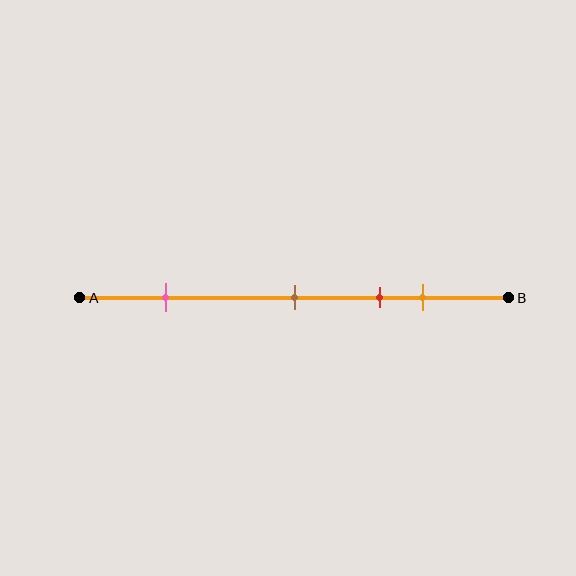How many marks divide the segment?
There are 4 marks dividing the segment.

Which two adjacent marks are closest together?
The red and orange marks are the closest adjacent pair.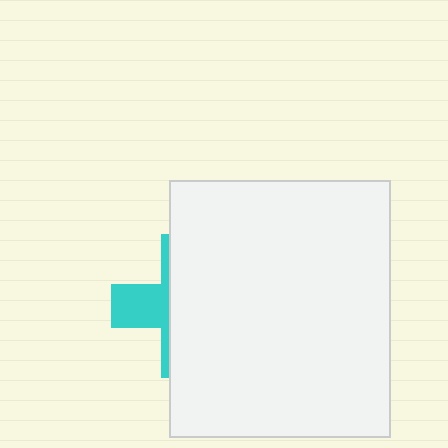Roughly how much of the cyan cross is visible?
A small part of it is visible (roughly 31%).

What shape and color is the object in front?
The object in front is a white rectangle.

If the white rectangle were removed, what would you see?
You would see the complete cyan cross.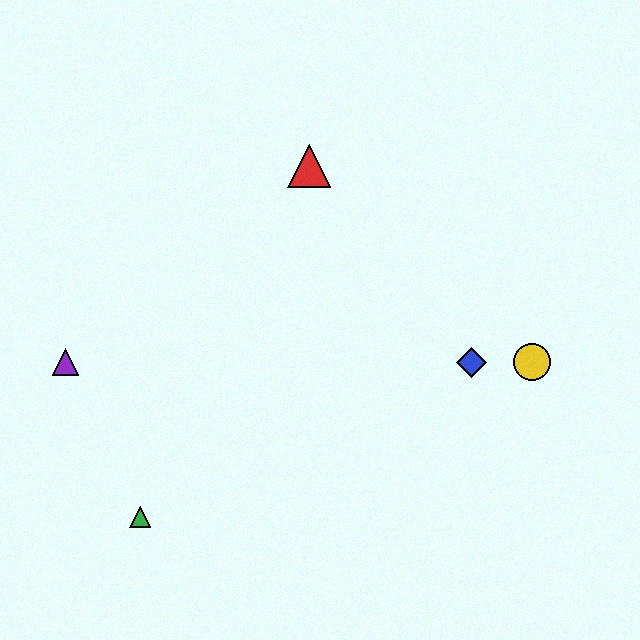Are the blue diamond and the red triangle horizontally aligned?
No, the blue diamond is at y≈362 and the red triangle is at y≈166.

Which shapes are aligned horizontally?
The blue diamond, the yellow circle, the purple triangle are aligned horizontally.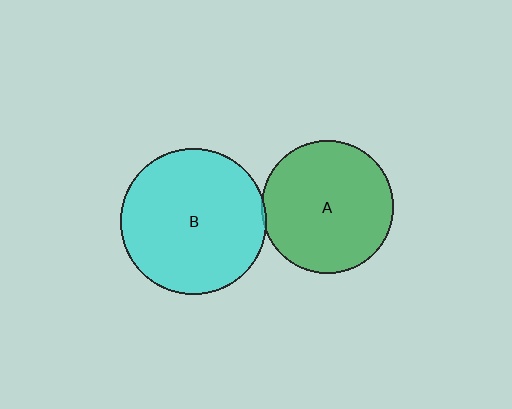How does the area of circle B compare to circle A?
Approximately 1.2 times.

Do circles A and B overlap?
Yes.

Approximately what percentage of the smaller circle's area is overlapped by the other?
Approximately 5%.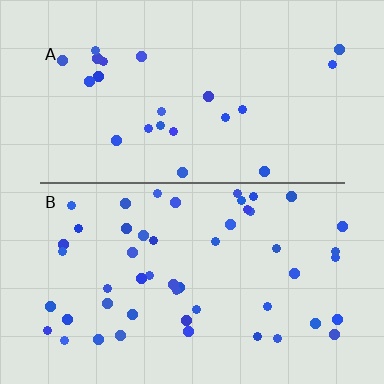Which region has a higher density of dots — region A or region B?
B (the bottom).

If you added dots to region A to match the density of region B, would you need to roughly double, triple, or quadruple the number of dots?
Approximately double.